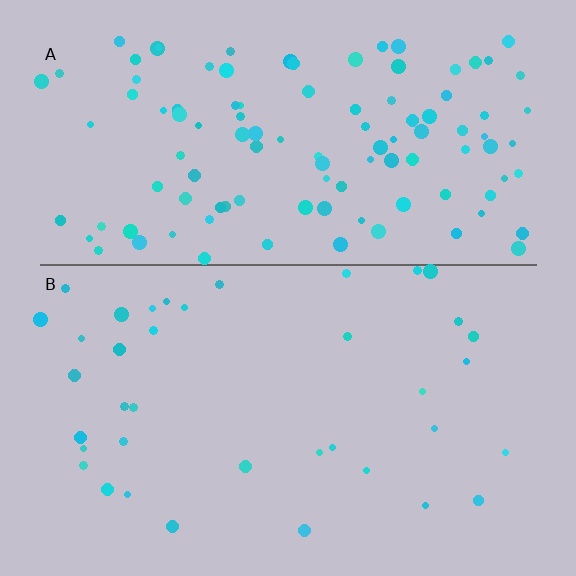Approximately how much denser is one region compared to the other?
Approximately 2.9× — region A over region B.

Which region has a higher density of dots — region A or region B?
A (the top).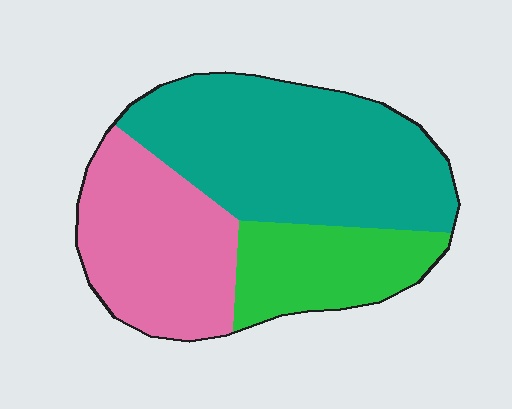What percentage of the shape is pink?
Pink covers 32% of the shape.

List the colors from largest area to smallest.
From largest to smallest: teal, pink, green.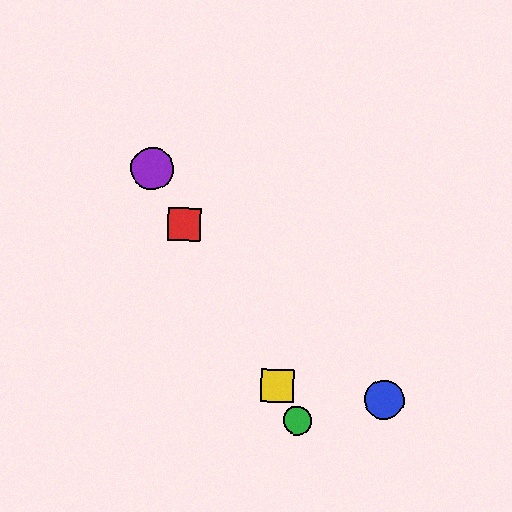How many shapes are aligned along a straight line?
4 shapes (the red square, the green circle, the yellow square, the purple circle) are aligned along a straight line.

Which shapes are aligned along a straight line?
The red square, the green circle, the yellow square, the purple circle are aligned along a straight line.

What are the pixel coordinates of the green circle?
The green circle is at (298, 420).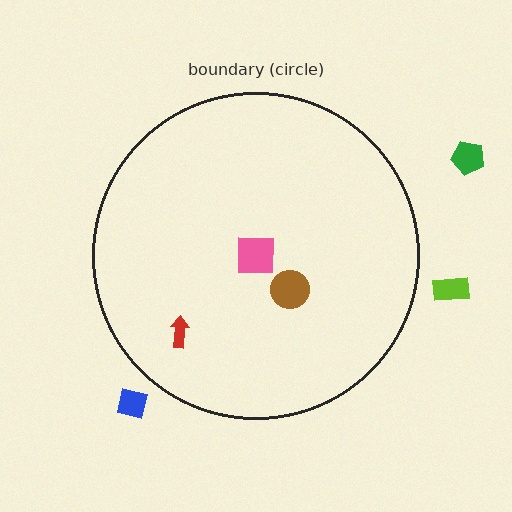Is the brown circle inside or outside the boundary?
Inside.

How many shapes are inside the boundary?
3 inside, 3 outside.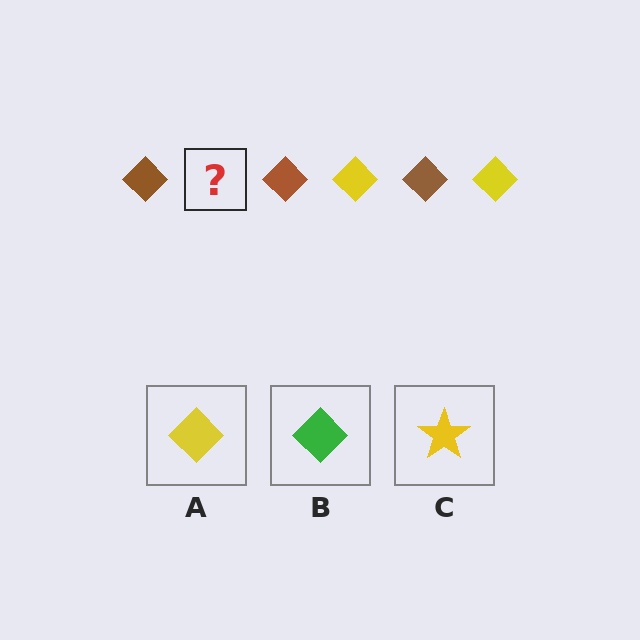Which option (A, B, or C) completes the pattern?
A.